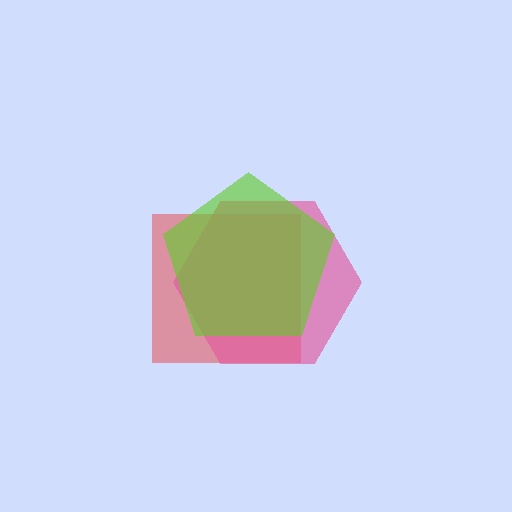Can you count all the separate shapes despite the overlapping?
Yes, there are 3 separate shapes.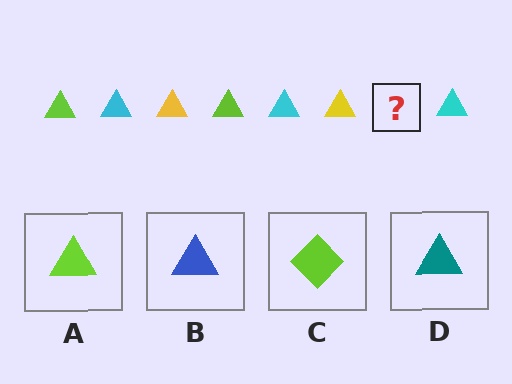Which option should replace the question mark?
Option A.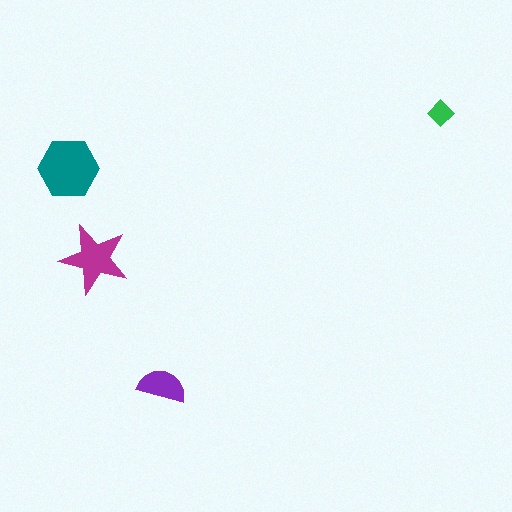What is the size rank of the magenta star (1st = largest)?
2nd.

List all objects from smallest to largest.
The green diamond, the purple semicircle, the magenta star, the teal hexagon.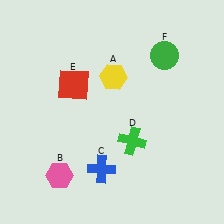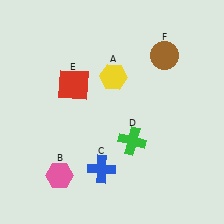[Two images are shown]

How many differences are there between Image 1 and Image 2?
There is 1 difference between the two images.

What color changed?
The circle (F) changed from green in Image 1 to brown in Image 2.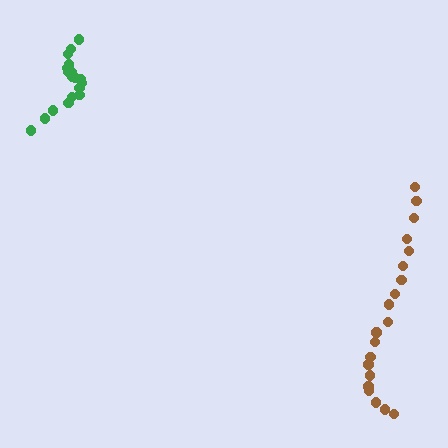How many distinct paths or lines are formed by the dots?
There are 2 distinct paths.